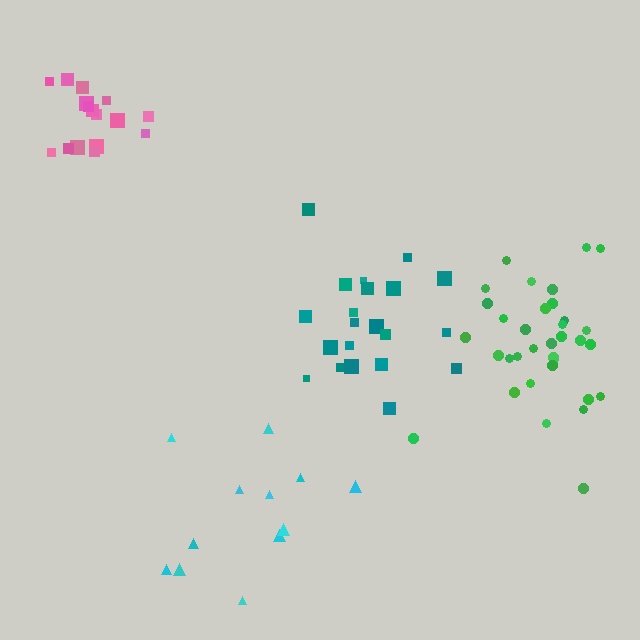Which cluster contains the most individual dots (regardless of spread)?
Green (34).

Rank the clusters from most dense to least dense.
green, teal, pink, cyan.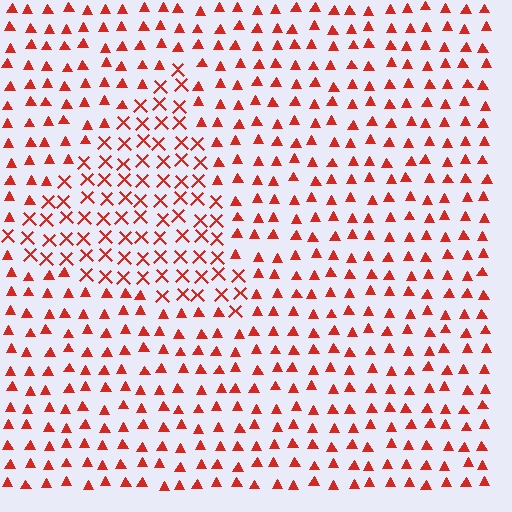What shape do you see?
I see a triangle.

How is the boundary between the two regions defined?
The boundary is defined by a change in element shape: X marks inside vs. triangles outside. All elements share the same color and spacing.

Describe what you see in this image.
The image is filled with small red elements arranged in a uniform grid. A triangle-shaped region contains X marks, while the surrounding area contains triangles. The boundary is defined purely by the change in element shape.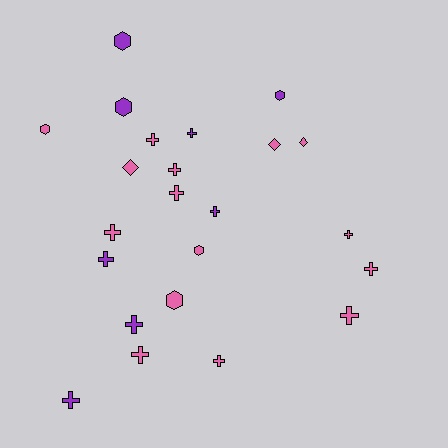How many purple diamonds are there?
There are no purple diamonds.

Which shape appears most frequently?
Cross, with 14 objects.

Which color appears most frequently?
Pink, with 15 objects.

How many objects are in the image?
There are 23 objects.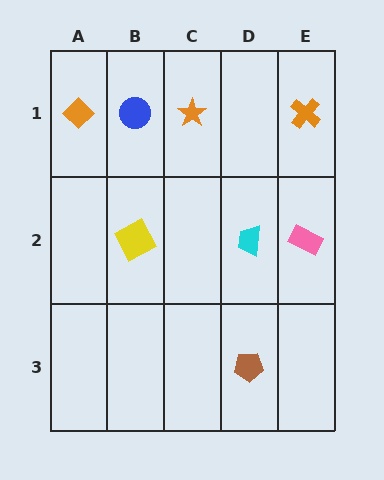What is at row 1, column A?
An orange diamond.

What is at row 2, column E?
A pink rectangle.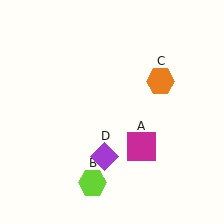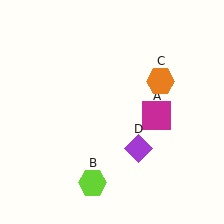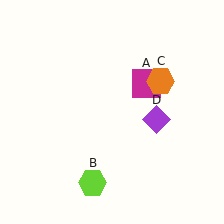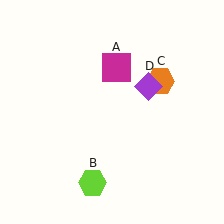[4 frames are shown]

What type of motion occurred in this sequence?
The magenta square (object A), purple diamond (object D) rotated counterclockwise around the center of the scene.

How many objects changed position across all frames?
2 objects changed position: magenta square (object A), purple diamond (object D).